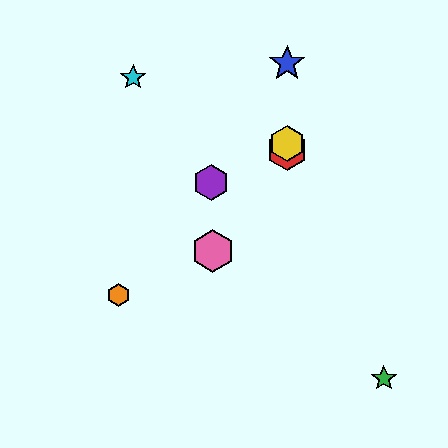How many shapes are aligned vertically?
3 shapes (the red hexagon, the blue star, the yellow hexagon) are aligned vertically.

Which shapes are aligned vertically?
The red hexagon, the blue star, the yellow hexagon are aligned vertically.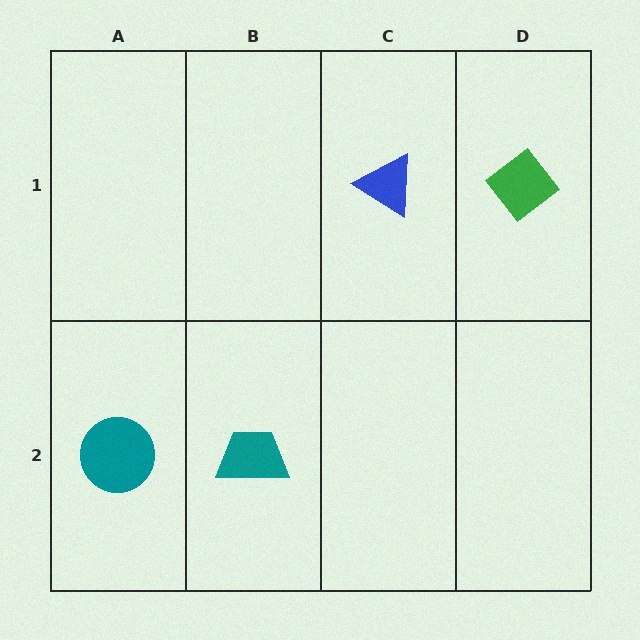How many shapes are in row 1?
2 shapes.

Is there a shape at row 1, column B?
No, that cell is empty.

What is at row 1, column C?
A blue triangle.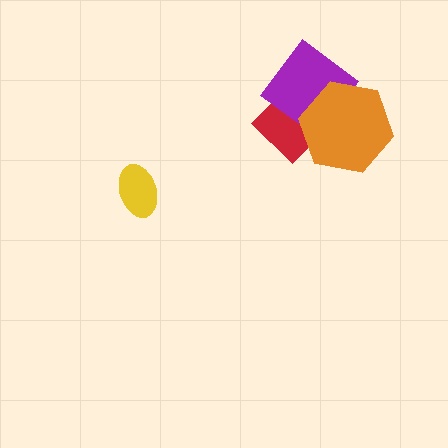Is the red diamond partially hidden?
Yes, it is partially covered by another shape.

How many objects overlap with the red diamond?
2 objects overlap with the red diamond.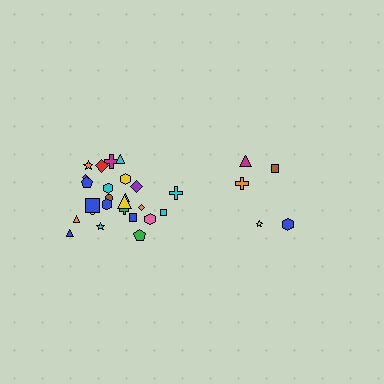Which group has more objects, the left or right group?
The left group.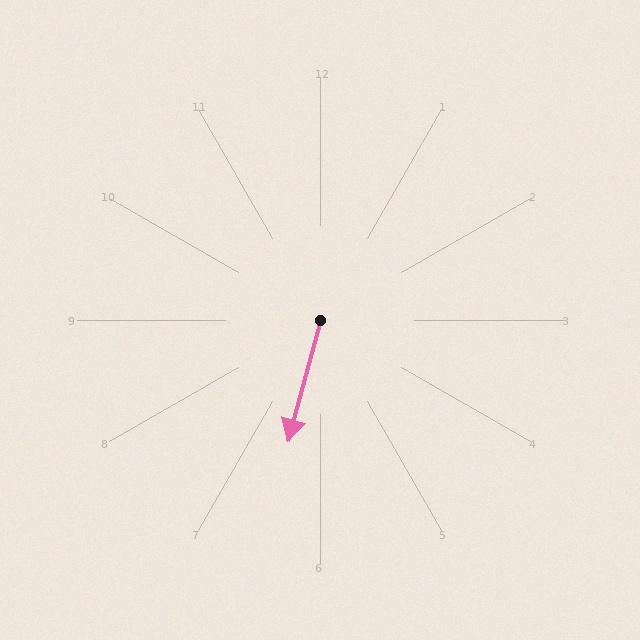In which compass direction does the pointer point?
South.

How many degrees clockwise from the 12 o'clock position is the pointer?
Approximately 195 degrees.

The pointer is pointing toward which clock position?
Roughly 6 o'clock.